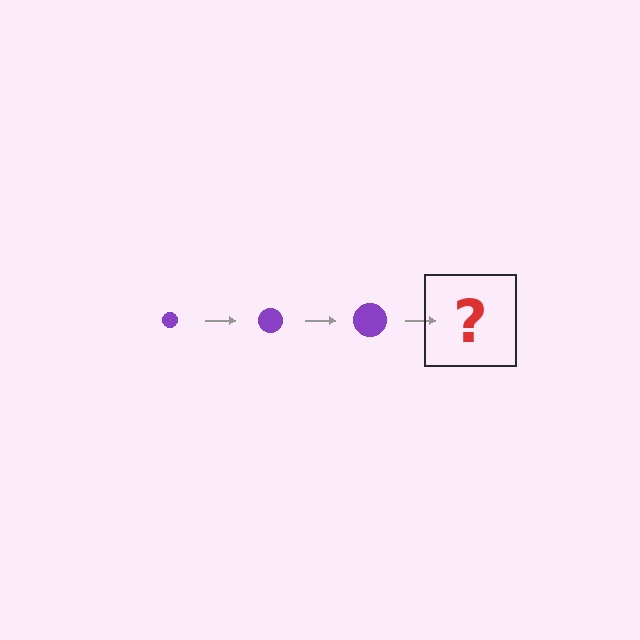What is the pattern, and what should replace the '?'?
The pattern is that the circle gets progressively larger each step. The '?' should be a purple circle, larger than the previous one.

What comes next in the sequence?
The next element should be a purple circle, larger than the previous one.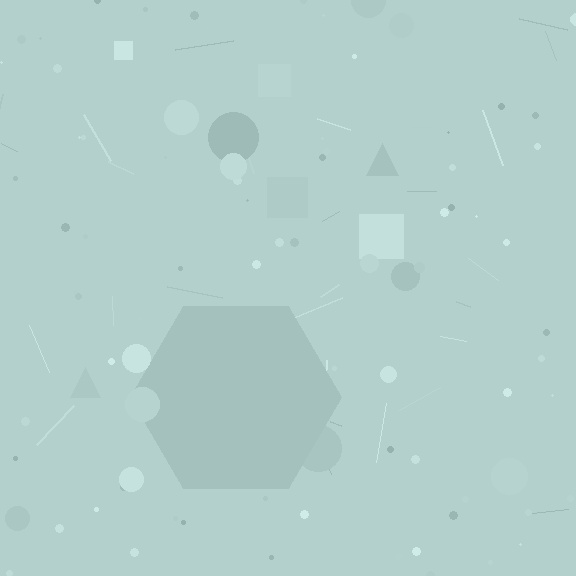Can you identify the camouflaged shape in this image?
The camouflaged shape is a hexagon.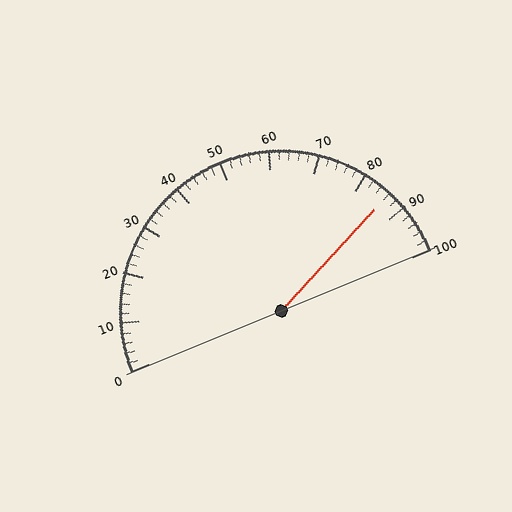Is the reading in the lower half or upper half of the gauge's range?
The reading is in the upper half of the range (0 to 100).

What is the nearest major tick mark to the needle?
The nearest major tick mark is 90.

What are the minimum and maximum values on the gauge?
The gauge ranges from 0 to 100.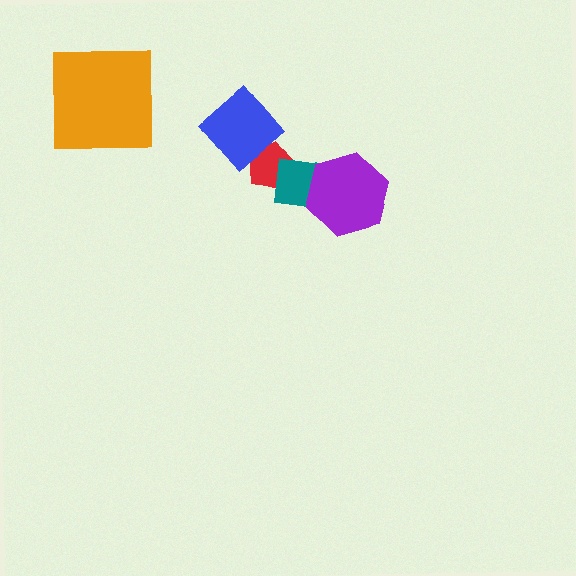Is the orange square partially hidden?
No, no other shape covers it.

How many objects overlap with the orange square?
0 objects overlap with the orange square.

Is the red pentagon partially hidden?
Yes, it is partially covered by another shape.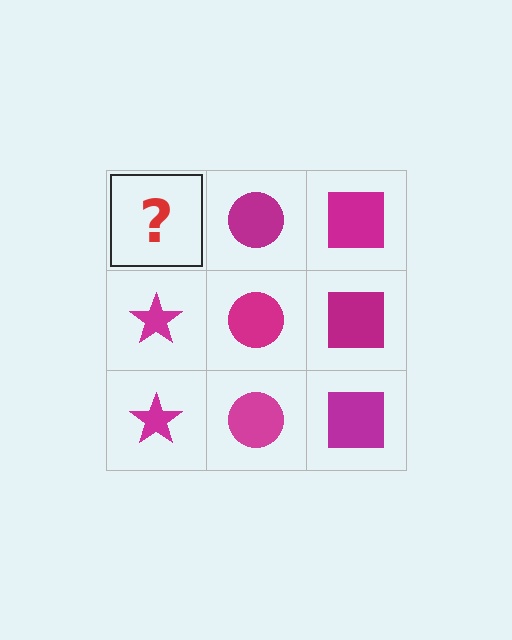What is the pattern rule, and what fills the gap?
The rule is that each column has a consistent shape. The gap should be filled with a magenta star.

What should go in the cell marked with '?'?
The missing cell should contain a magenta star.